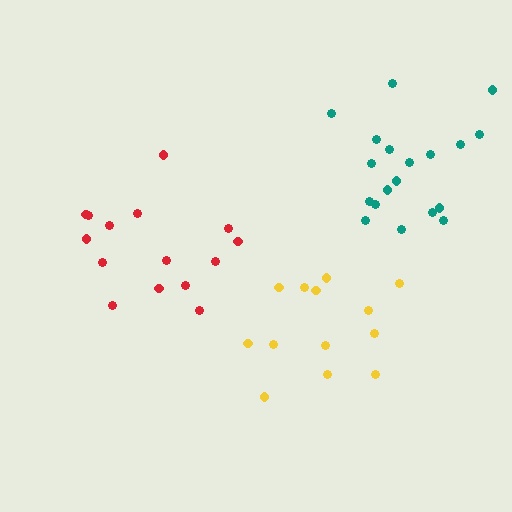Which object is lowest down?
The yellow cluster is bottommost.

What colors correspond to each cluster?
The clusters are colored: teal, yellow, red.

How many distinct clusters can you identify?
There are 3 distinct clusters.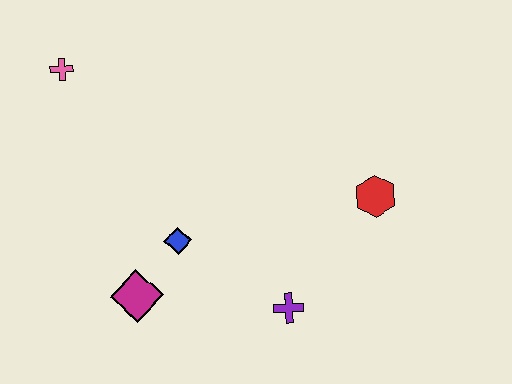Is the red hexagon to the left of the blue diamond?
No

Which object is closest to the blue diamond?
The magenta diamond is closest to the blue diamond.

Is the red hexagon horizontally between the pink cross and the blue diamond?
No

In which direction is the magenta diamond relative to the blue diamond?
The magenta diamond is below the blue diamond.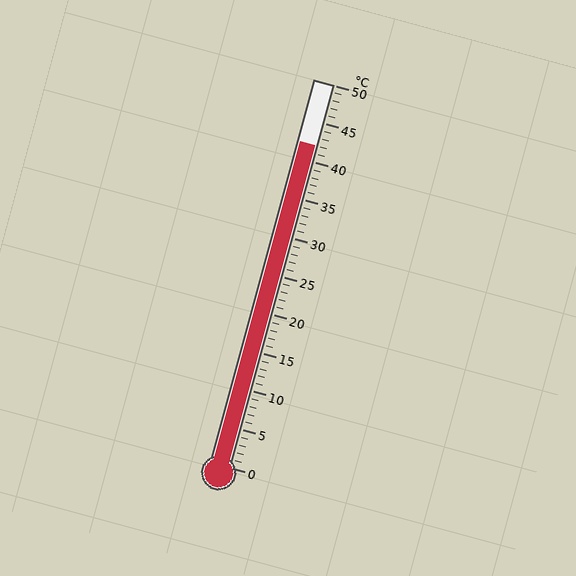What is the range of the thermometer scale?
The thermometer scale ranges from 0°C to 50°C.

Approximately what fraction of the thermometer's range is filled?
The thermometer is filled to approximately 85% of its range.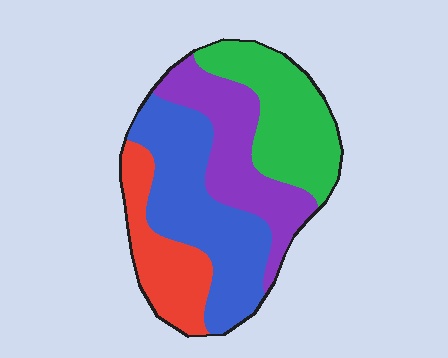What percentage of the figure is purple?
Purple takes up between a sixth and a third of the figure.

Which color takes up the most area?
Blue, at roughly 35%.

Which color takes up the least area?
Red, at roughly 20%.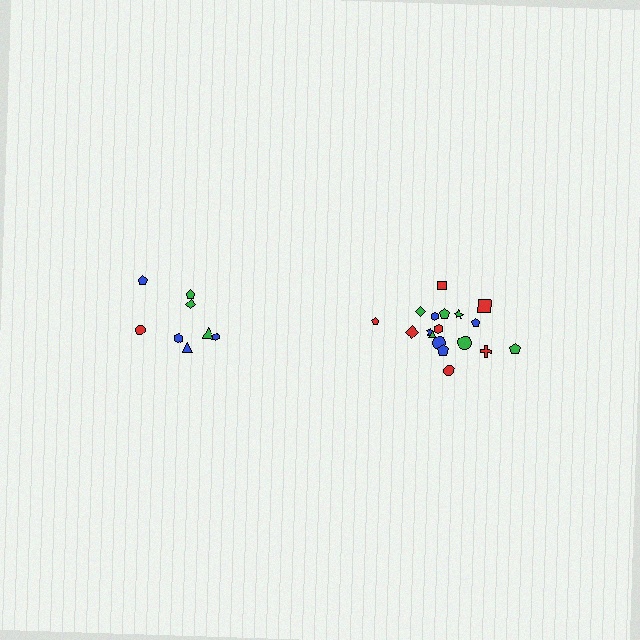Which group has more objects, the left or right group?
The right group.